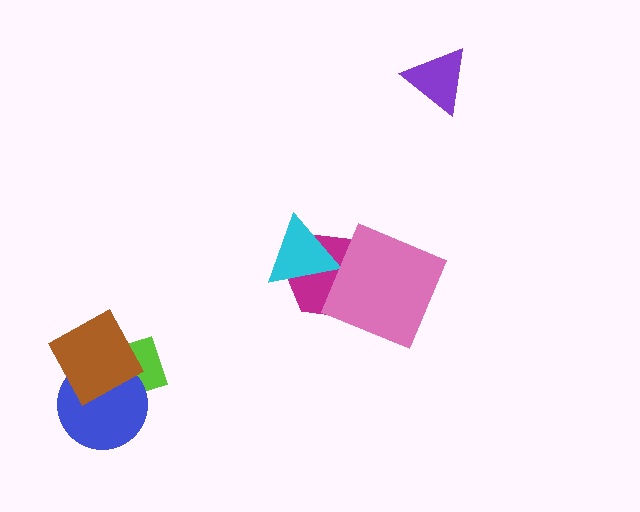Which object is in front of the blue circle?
The brown diamond is in front of the blue circle.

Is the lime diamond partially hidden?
Yes, it is partially covered by another shape.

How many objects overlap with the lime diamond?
2 objects overlap with the lime diamond.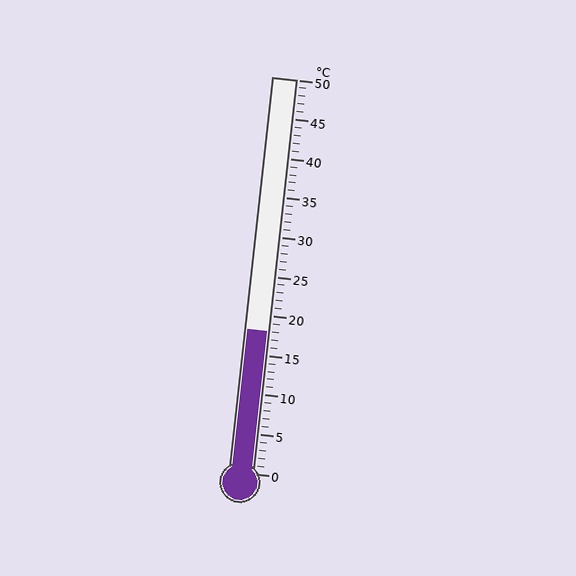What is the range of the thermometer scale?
The thermometer scale ranges from 0°C to 50°C.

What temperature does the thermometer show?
The thermometer shows approximately 18°C.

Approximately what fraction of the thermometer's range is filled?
The thermometer is filled to approximately 35% of its range.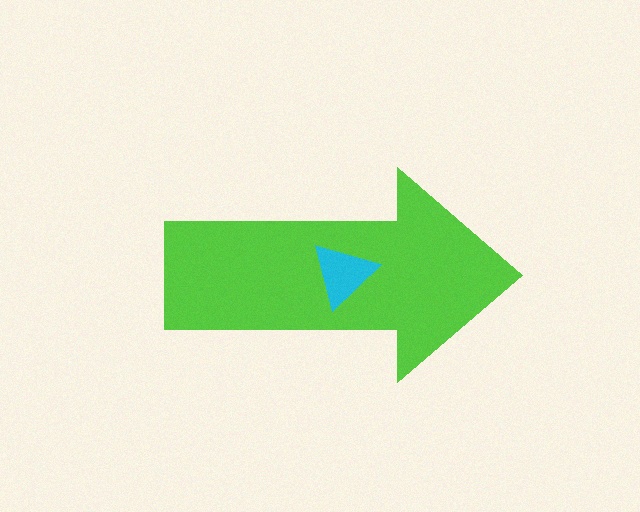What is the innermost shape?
The cyan triangle.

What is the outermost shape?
The lime arrow.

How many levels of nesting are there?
2.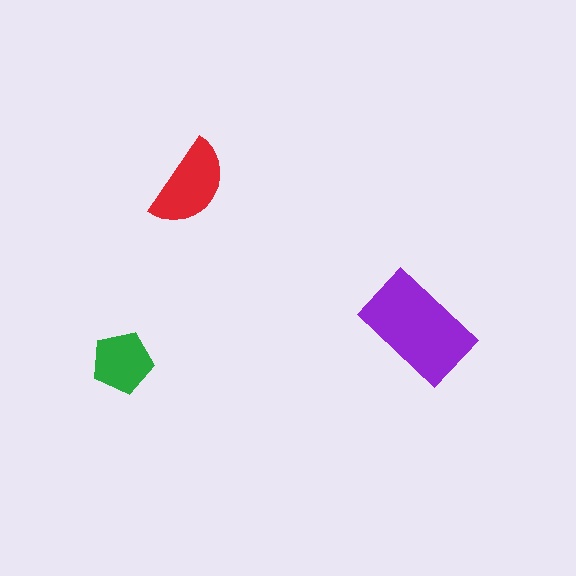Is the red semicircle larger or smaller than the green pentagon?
Larger.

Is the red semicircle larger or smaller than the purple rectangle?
Smaller.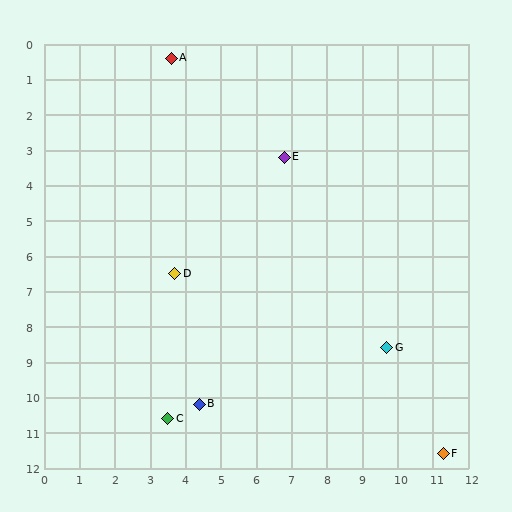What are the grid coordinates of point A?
Point A is at approximately (3.6, 0.4).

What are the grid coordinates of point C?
Point C is at approximately (3.5, 10.6).